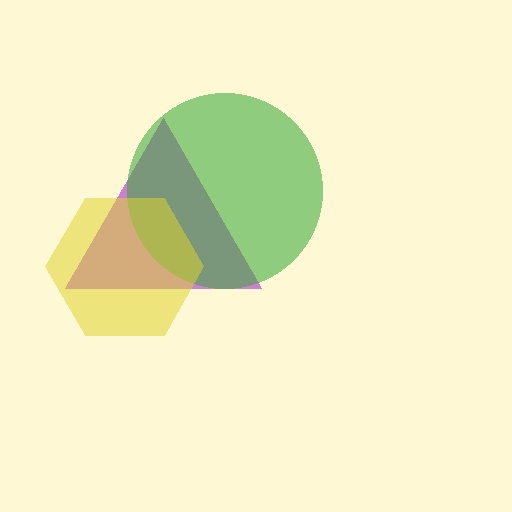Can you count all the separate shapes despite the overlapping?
Yes, there are 3 separate shapes.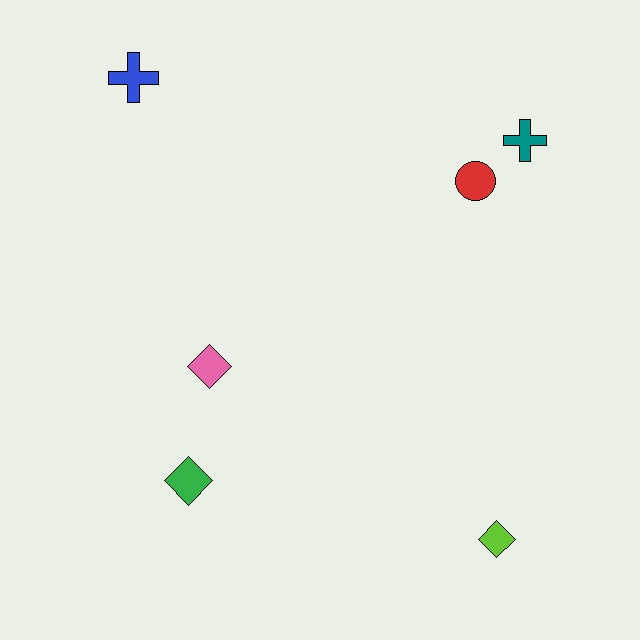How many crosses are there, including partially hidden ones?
There are 2 crosses.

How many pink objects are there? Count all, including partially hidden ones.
There is 1 pink object.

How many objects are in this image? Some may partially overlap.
There are 6 objects.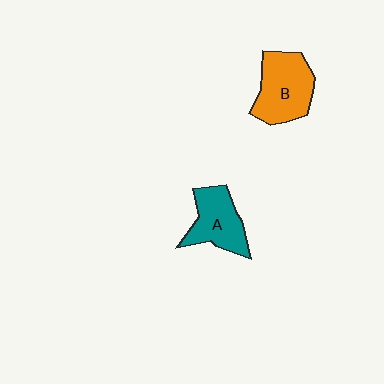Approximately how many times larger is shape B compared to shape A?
Approximately 1.2 times.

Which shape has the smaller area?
Shape A (teal).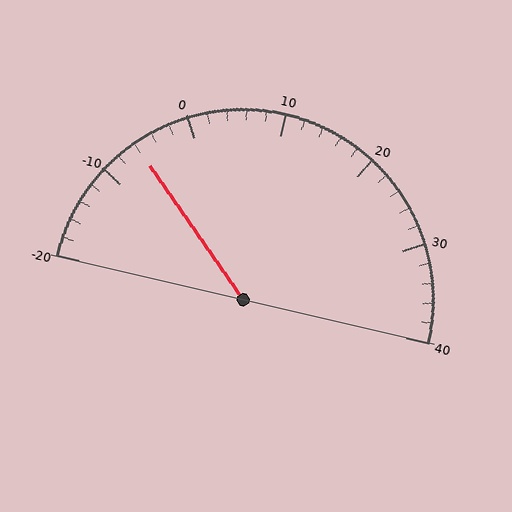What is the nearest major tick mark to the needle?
The nearest major tick mark is -10.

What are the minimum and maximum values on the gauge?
The gauge ranges from -20 to 40.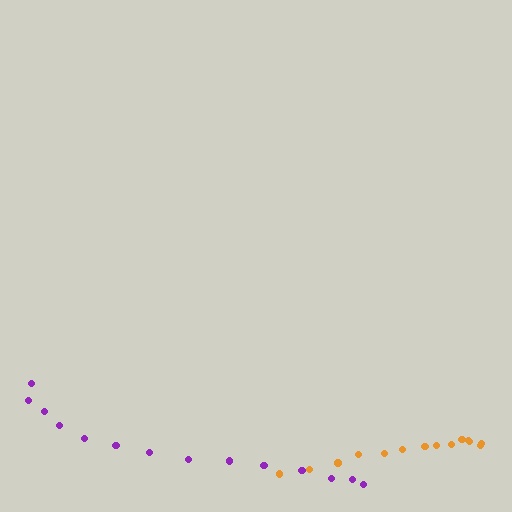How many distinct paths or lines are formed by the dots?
There are 2 distinct paths.